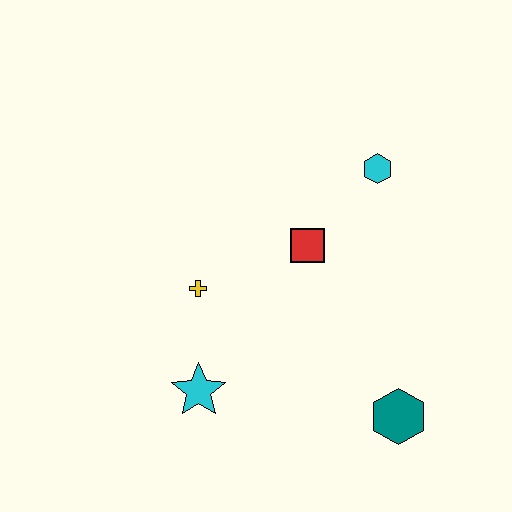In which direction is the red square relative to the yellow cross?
The red square is to the right of the yellow cross.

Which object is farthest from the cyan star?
The cyan hexagon is farthest from the cyan star.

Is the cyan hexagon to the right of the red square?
Yes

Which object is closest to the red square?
The cyan hexagon is closest to the red square.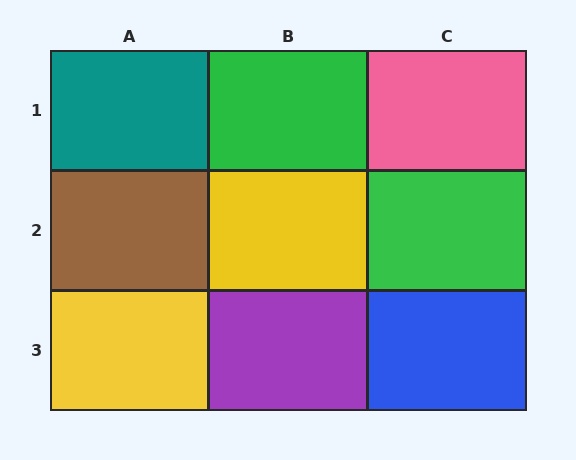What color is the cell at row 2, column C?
Green.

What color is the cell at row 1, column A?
Teal.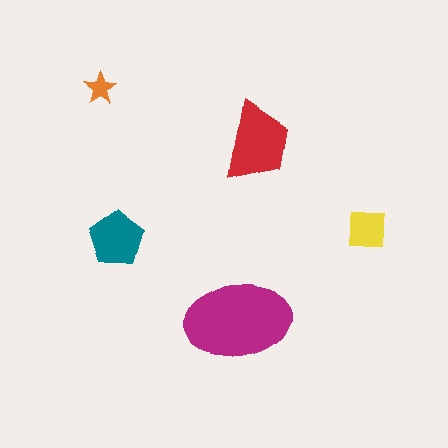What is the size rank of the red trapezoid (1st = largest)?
2nd.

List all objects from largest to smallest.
The magenta ellipse, the red trapezoid, the teal pentagon, the yellow square, the orange star.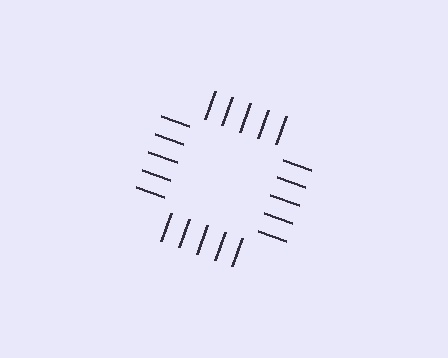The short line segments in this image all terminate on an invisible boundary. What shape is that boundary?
An illusory square — the line segments terminate on its edges but no continuous stroke is drawn.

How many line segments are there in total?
20 — 5 along each of the 4 edges.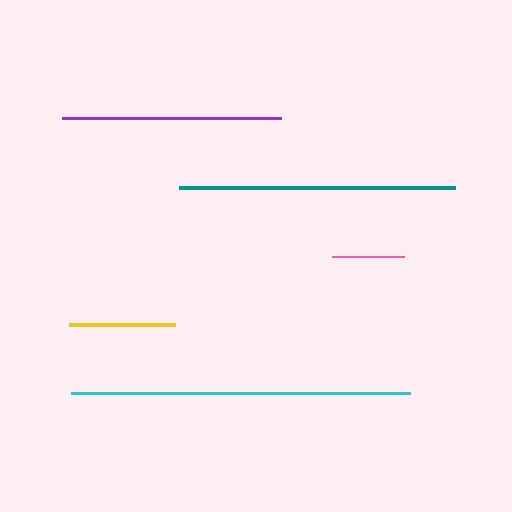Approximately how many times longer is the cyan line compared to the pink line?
The cyan line is approximately 4.7 times the length of the pink line.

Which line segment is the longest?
The cyan line is the longest at approximately 338 pixels.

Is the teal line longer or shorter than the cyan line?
The cyan line is longer than the teal line.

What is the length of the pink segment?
The pink segment is approximately 71 pixels long.